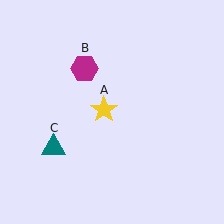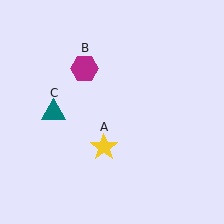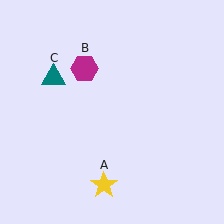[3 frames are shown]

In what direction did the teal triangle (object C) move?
The teal triangle (object C) moved up.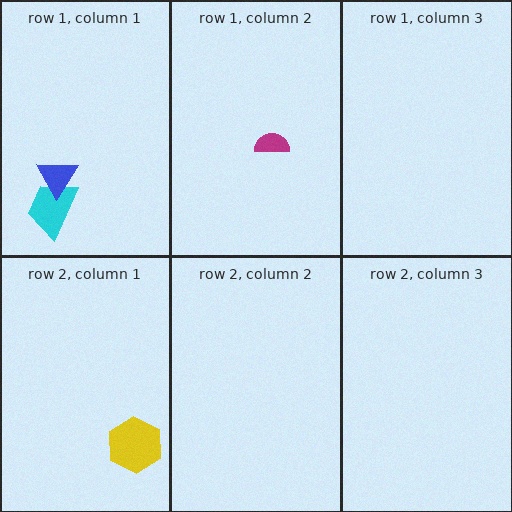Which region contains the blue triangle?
The row 1, column 1 region.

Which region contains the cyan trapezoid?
The row 1, column 1 region.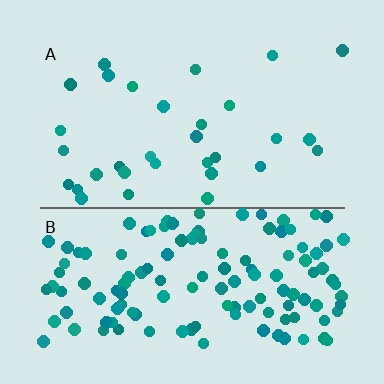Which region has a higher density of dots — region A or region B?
B (the bottom).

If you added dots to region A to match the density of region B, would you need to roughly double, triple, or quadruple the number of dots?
Approximately quadruple.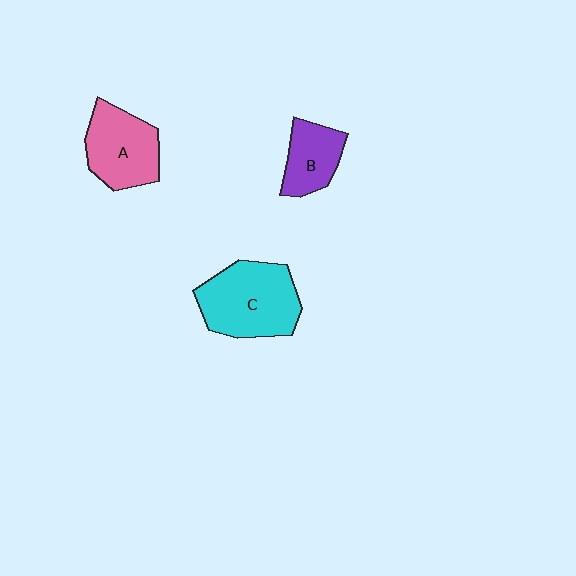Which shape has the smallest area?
Shape B (purple).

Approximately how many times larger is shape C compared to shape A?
Approximately 1.3 times.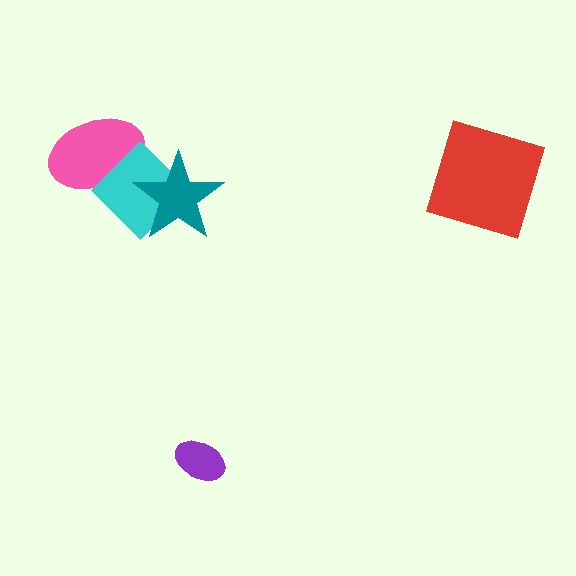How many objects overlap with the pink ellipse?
1 object overlaps with the pink ellipse.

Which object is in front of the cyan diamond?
The teal star is in front of the cyan diamond.